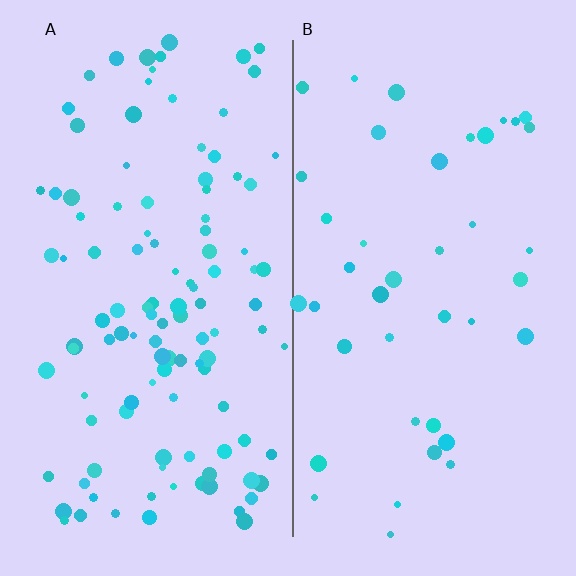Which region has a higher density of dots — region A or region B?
A (the left).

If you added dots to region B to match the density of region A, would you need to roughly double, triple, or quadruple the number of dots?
Approximately triple.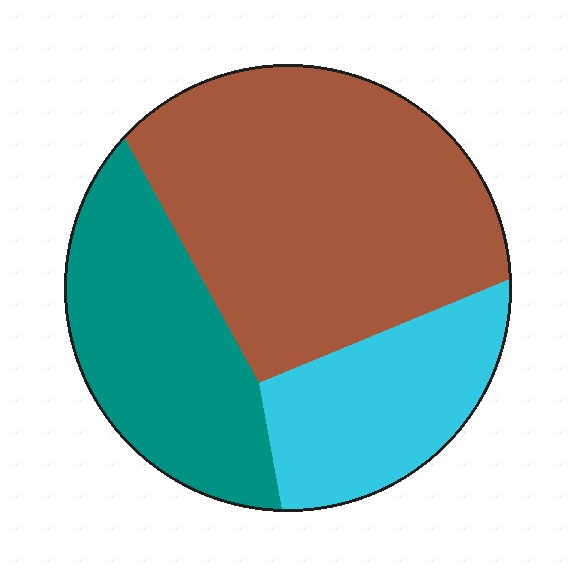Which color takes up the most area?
Brown, at roughly 50%.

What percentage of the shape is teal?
Teal covers 28% of the shape.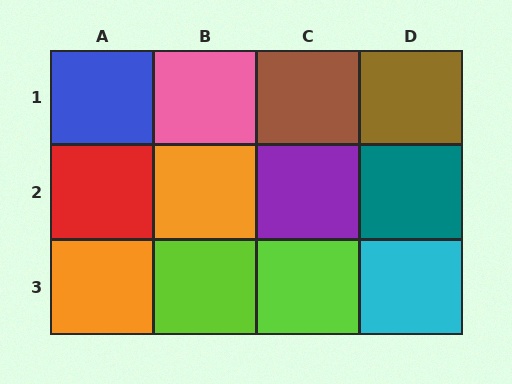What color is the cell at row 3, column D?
Cyan.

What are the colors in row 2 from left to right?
Red, orange, purple, teal.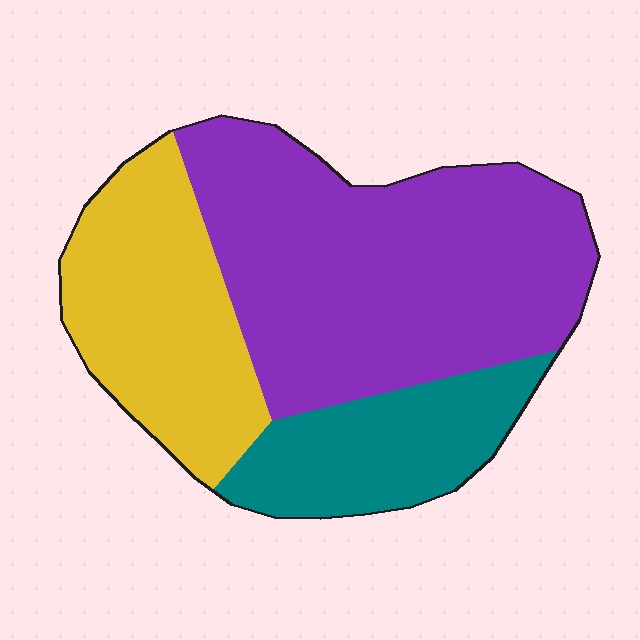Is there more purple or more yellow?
Purple.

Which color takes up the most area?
Purple, at roughly 55%.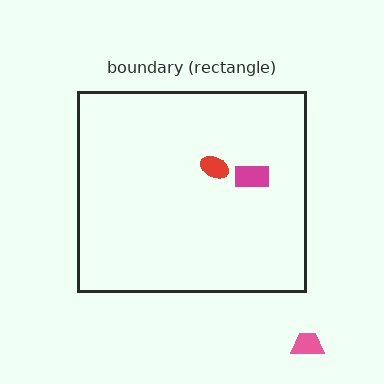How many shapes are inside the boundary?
2 inside, 1 outside.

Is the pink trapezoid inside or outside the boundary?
Outside.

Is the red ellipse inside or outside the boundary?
Inside.